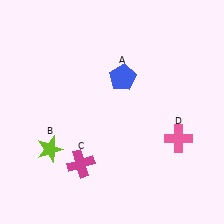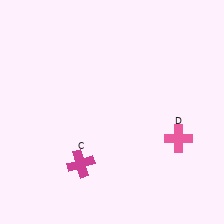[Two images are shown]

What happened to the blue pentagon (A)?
The blue pentagon (A) was removed in Image 2. It was in the top-right area of Image 1.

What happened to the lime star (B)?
The lime star (B) was removed in Image 2. It was in the bottom-left area of Image 1.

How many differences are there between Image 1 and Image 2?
There are 2 differences between the two images.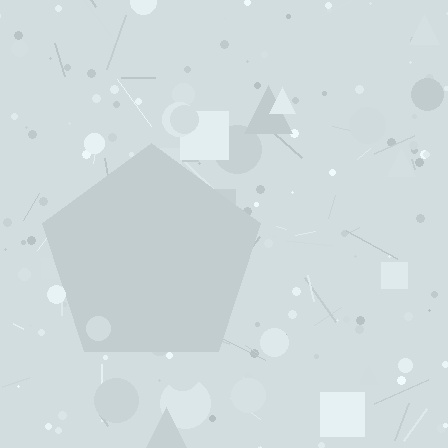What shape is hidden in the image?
A pentagon is hidden in the image.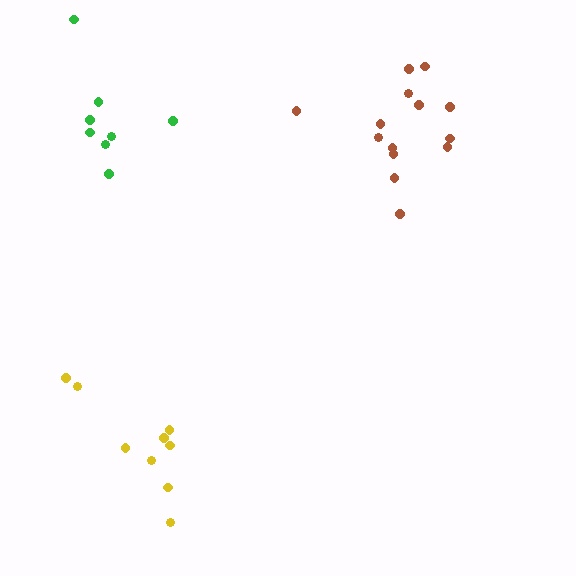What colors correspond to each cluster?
The clusters are colored: yellow, green, brown.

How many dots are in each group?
Group 1: 9 dots, Group 2: 8 dots, Group 3: 14 dots (31 total).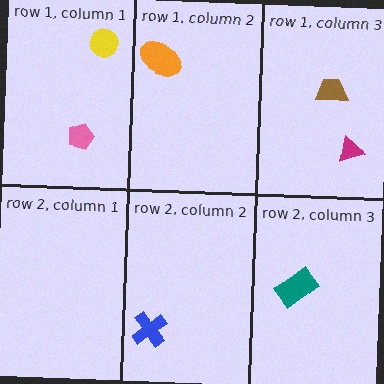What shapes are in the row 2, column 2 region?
The blue cross.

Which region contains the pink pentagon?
The row 1, column 1 region.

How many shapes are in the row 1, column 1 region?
2.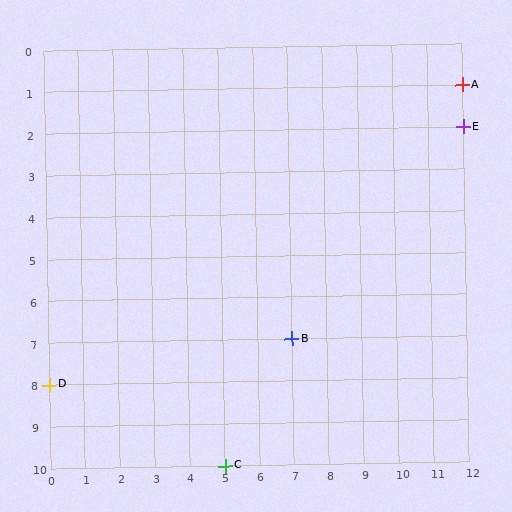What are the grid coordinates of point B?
Point B is at grid coordinates (7, 7).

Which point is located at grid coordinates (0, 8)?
Point D is at (0, 8).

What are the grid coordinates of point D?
Point D is at grid coordinates (0, 8).